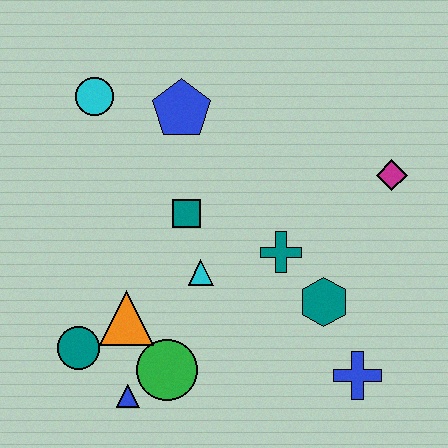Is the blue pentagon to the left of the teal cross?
Yes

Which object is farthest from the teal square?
The blue cross is farthest from the teal square.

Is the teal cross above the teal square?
No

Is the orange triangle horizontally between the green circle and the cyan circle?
Yes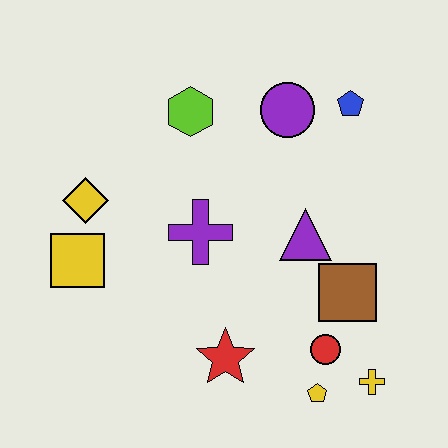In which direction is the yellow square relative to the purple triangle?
The yellow square is to the left of the purple triangle.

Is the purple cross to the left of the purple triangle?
Yes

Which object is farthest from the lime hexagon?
The yellow cross is farthest from the lime hexagon.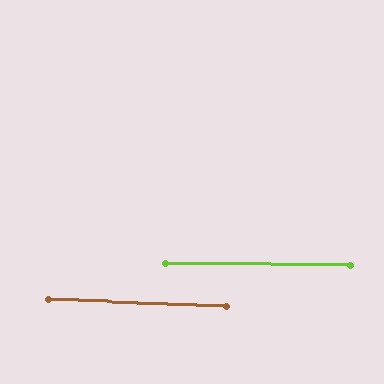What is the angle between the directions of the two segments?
Approximately 1 degree.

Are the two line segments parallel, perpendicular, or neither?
Parallel — their directions differ by only 1.4°.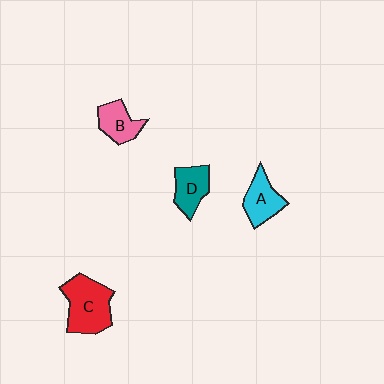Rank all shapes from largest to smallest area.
From largest to smallest: C (red), A (cyan), D (teal), B (pink).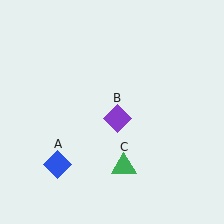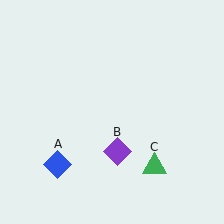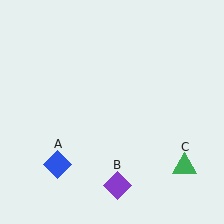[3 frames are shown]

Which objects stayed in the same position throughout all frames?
Blue diamond (object A) remained stationary.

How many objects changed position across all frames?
2 objects changed position: purple diamond (object B), green triangle (object C).